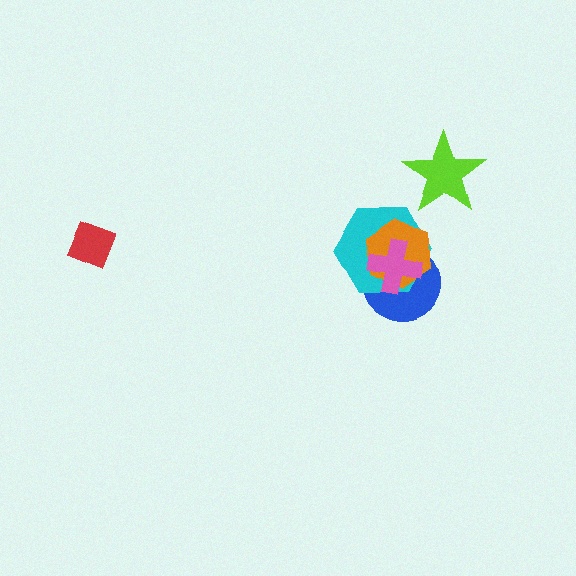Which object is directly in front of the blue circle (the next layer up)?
The cyan hexagon is directly in front of the blue circle.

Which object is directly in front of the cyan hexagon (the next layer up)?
The orange hexagon is directly in front of the cyan hexagon.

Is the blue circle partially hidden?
Yes, it is partially covered by another shape.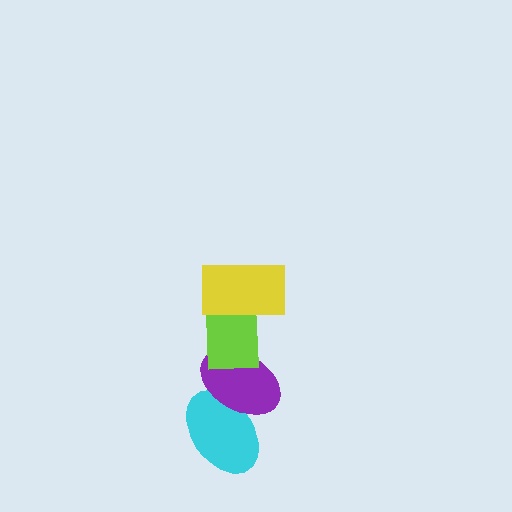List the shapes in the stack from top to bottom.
From top to bottom: the yellow rectangle, the lime rectangle, the purple ellipse, the cyan ellipse.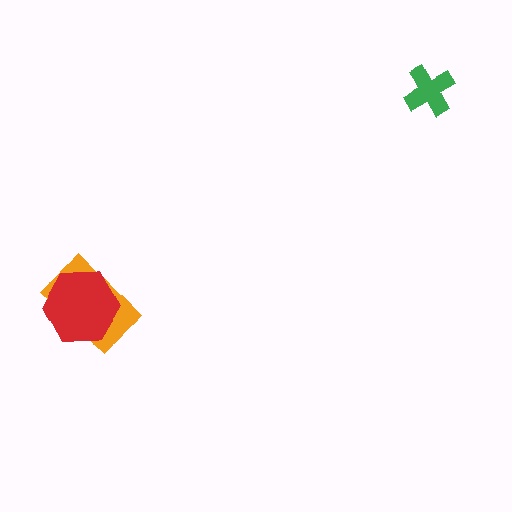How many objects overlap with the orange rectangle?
1 object overlaps with the orange rectangle.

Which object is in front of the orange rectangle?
The red hexagon is in front of the orange rectangle.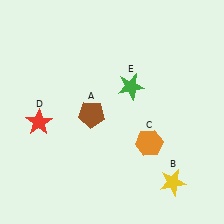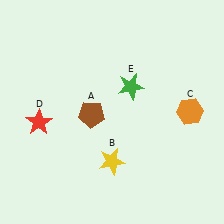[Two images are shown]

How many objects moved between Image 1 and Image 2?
2 objects moved between the two images.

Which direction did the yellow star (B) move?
The yellow star (B) moved left.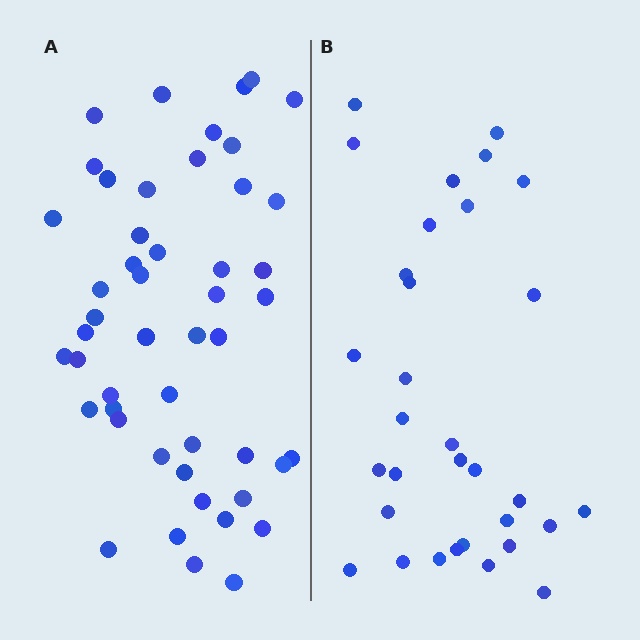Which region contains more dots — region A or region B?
Region A (the left region) has more dots.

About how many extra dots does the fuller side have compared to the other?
Region A has approximately 15 more dots than region B.